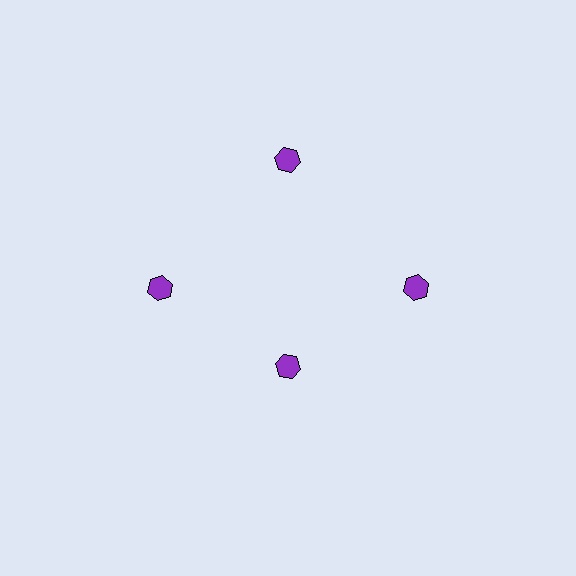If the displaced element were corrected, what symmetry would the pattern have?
It would have 4-fold rotational symmetry — the pattern would map onto itself every 90 degrees.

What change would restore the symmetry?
The symmetry would be restored by moving it outward, back onto the ring so that all 4 hexagons sit at equal angles and equal distance from the center.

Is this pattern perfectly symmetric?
No. The 4 purple hexagons are arranged in a ring, but one element near the 6 o'clock position is pulled inward toward the center, breaking the 4-fold rotational symmetry.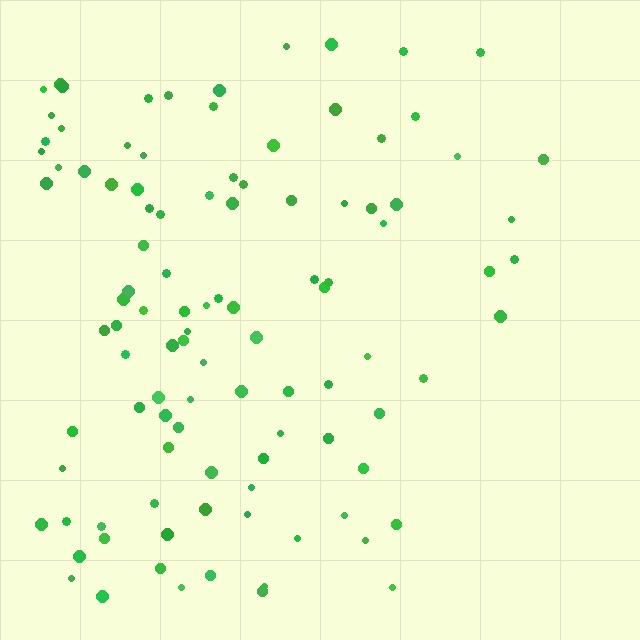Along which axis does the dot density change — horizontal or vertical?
Horizontal.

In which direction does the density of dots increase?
From right to left, with the left side densest.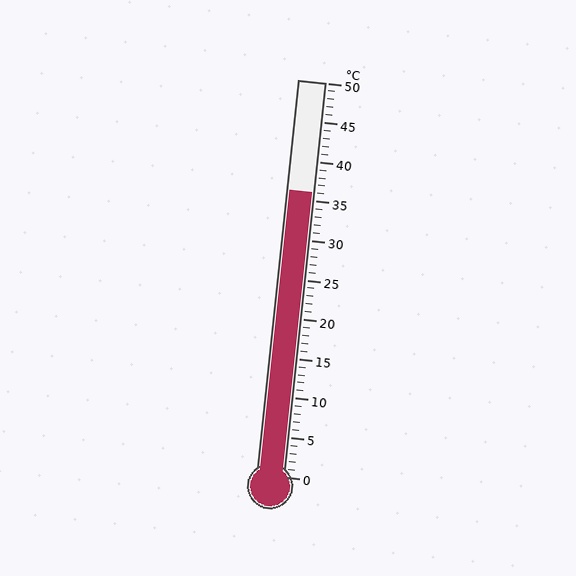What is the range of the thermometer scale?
The thermometer scale ranges from 0°C to 50°C.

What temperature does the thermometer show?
The thermometer shows approximately 36°C.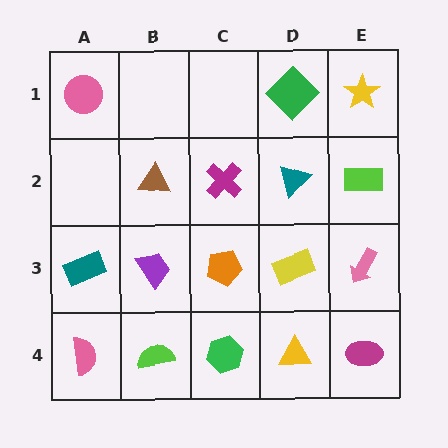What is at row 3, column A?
A teal rectangle.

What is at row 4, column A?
A pink semicircle.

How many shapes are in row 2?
4 shapes.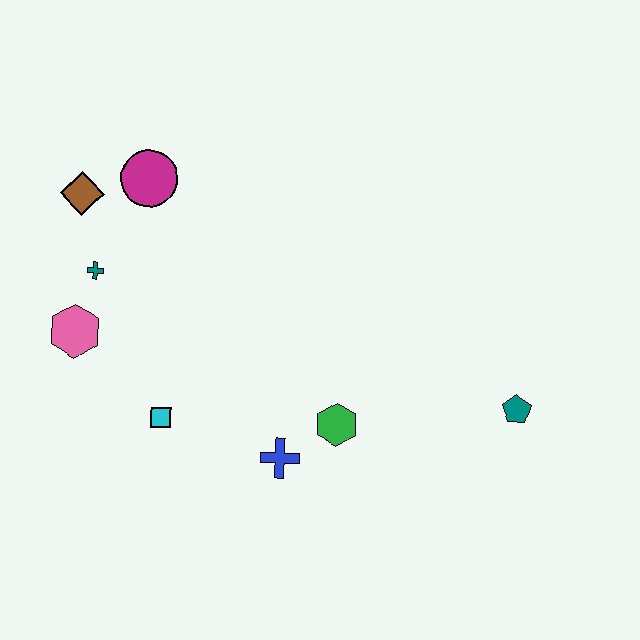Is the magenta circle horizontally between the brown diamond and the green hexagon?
Yes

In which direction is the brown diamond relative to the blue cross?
The brown diamond is above the blue cross.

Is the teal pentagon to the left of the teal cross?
No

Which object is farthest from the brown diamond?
The teal pentagon is farthest from the brown diamond.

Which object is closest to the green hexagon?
The blue cross is closest to the green hexagon.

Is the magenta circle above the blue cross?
Yes